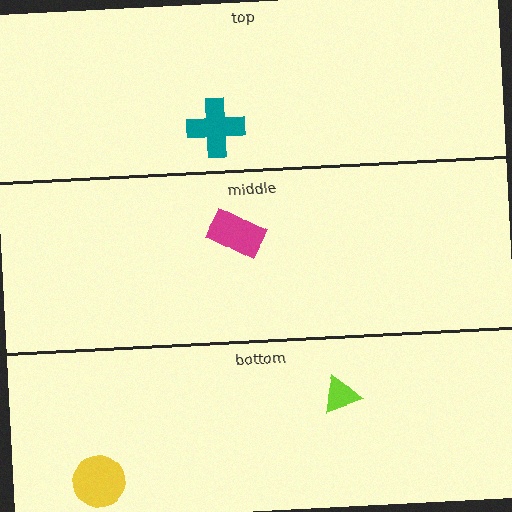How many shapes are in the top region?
1.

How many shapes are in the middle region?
1.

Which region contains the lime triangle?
The bottom region.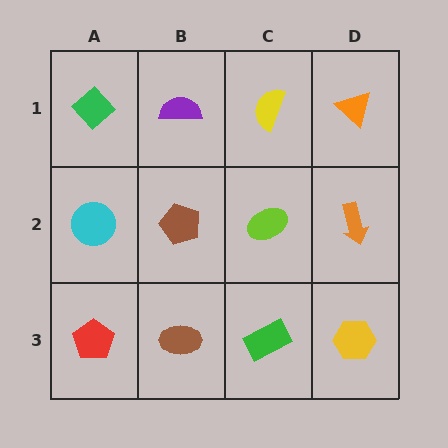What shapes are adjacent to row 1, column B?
A brown pentagon (row 2, column B), a green diamond (row 1, column A), a yellow semicircle (row 1, column C).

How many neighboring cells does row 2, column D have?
3.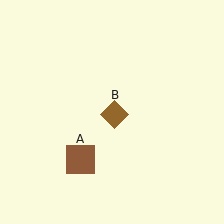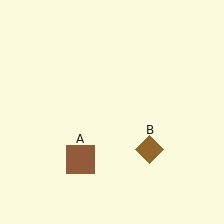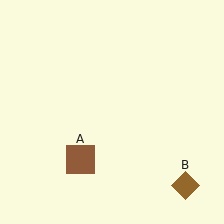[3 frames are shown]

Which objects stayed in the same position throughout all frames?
Brown square (object A) remained stationary.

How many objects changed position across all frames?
1 object changed position: brown diamond (object B).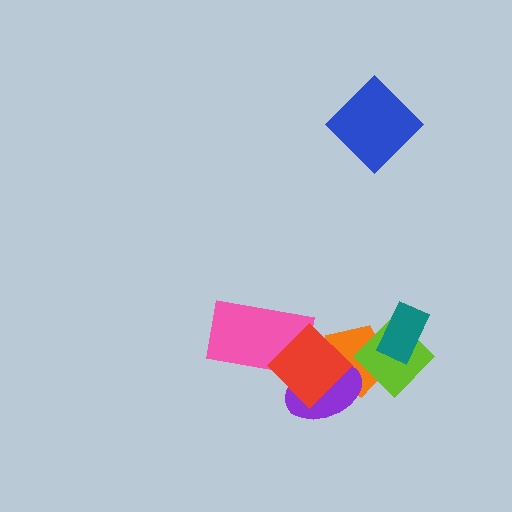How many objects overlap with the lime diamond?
2 objects overlap with the lime diamond.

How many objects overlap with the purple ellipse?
2 objects overlap with the purple ellipse.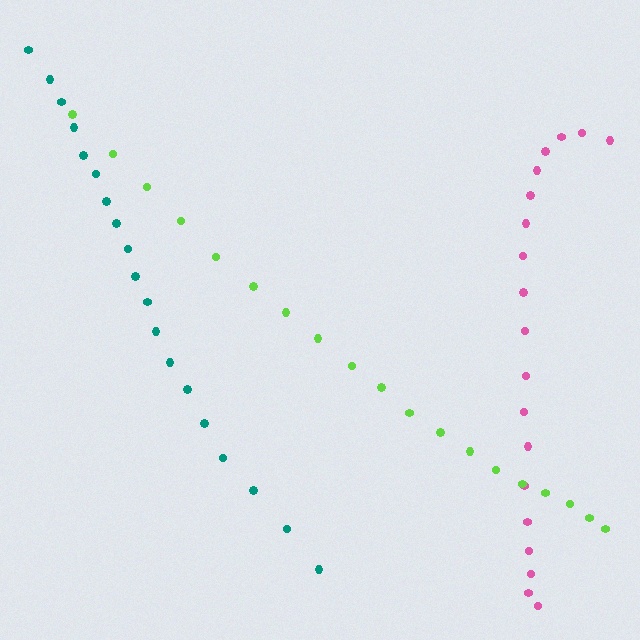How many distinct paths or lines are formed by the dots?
There are 3 distinct paths.